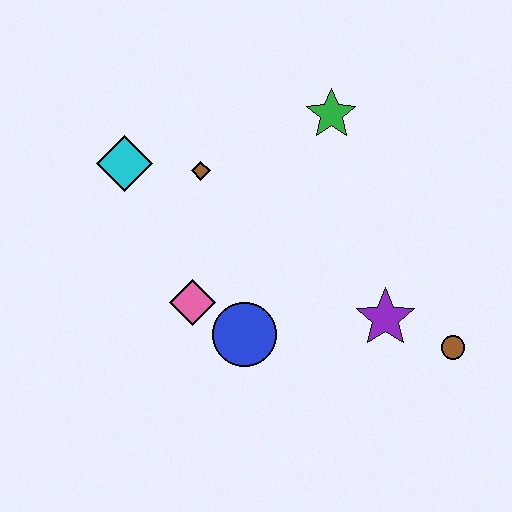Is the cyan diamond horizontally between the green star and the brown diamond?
No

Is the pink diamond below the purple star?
No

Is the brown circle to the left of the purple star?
No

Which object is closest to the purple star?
The brown circle is closest to the purple star.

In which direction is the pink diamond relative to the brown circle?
The pink diamond is to the left of the brown circle.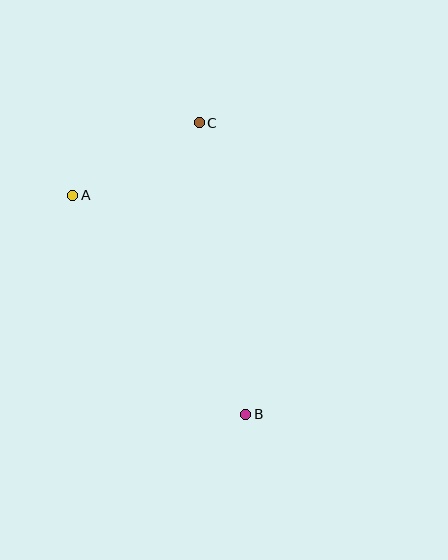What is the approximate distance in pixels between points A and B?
The distance between A and B is approximately 279 pixels.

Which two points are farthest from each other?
Points B and C are farthest from each other.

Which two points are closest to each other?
Points A and C are closest to each other.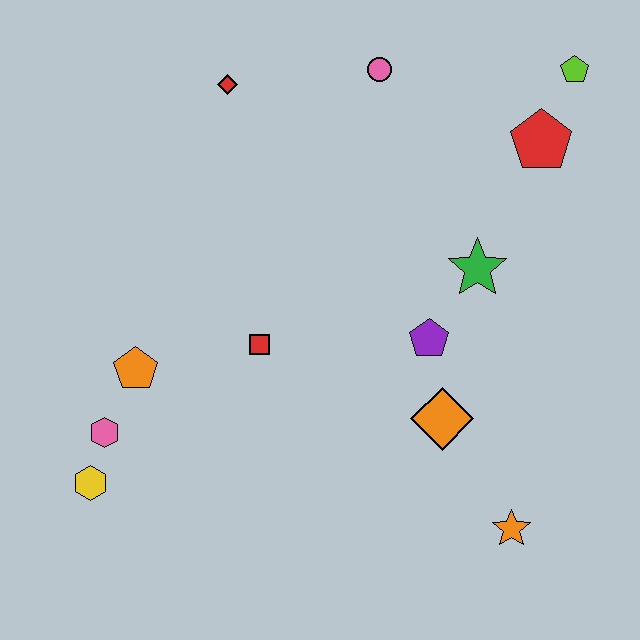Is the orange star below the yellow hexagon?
Yes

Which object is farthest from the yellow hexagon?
The lime pentagon is farthest from the yellow hexagon.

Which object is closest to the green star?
The purple pentagon is closest to the green star.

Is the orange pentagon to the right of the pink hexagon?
Yes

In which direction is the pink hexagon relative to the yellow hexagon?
The pink hexagon is above the yellow hexagon.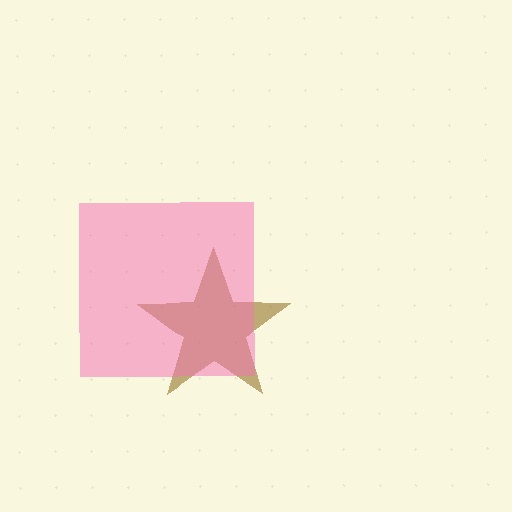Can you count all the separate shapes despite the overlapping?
Yes, there are 2 separate shapes.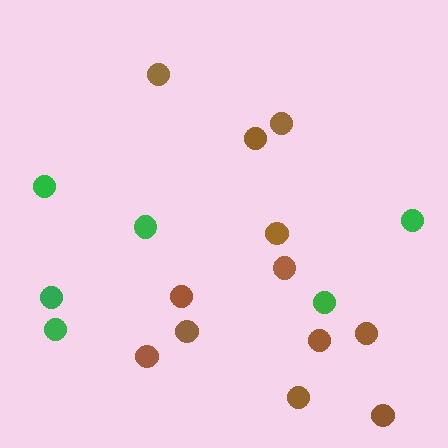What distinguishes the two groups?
There are 2 groups: one group of green circles (6) and one group of brown circles (12).